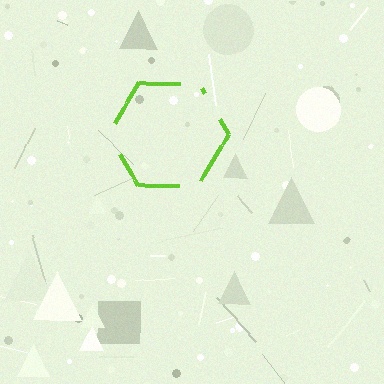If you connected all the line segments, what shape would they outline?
They would outline a hexagon.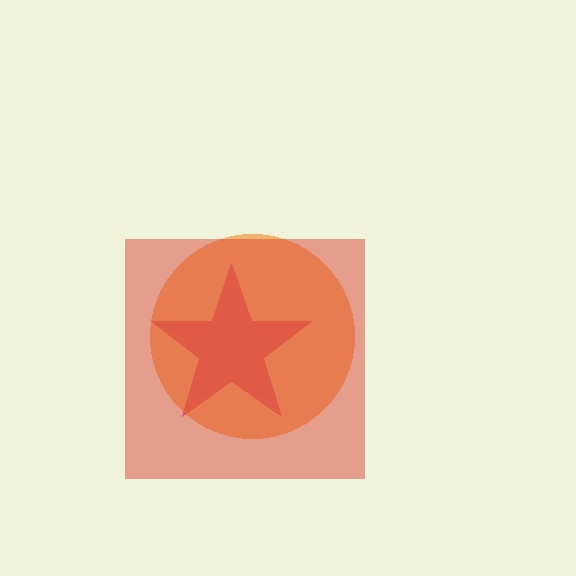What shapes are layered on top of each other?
The layered shapes are: a magenta star, an orange circle, a red square.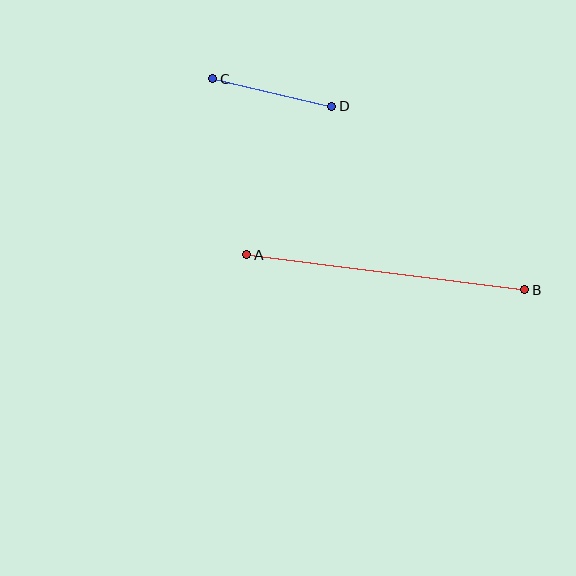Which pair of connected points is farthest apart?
Points A and B are farthest apart.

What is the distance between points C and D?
The distance is approximately 122 pixels.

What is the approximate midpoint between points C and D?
The midpoint is at approximately (272, 93) pixels.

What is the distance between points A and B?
The distance is approximately 280 pixels.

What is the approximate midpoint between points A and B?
The midpoint is at approximately (386, 272) pixels.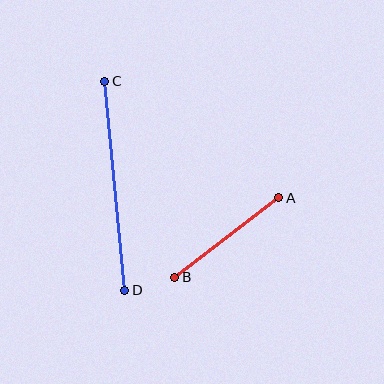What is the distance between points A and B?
The distance is approximately 131 pixels.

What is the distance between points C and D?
The distance is approximately 210 pixels.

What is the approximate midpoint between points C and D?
The midpoint is at approximately (115, 186) pixels.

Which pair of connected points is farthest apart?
Points C and D are farthest apart.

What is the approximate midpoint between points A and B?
The midpoint is at approximately (227, 238) pixels.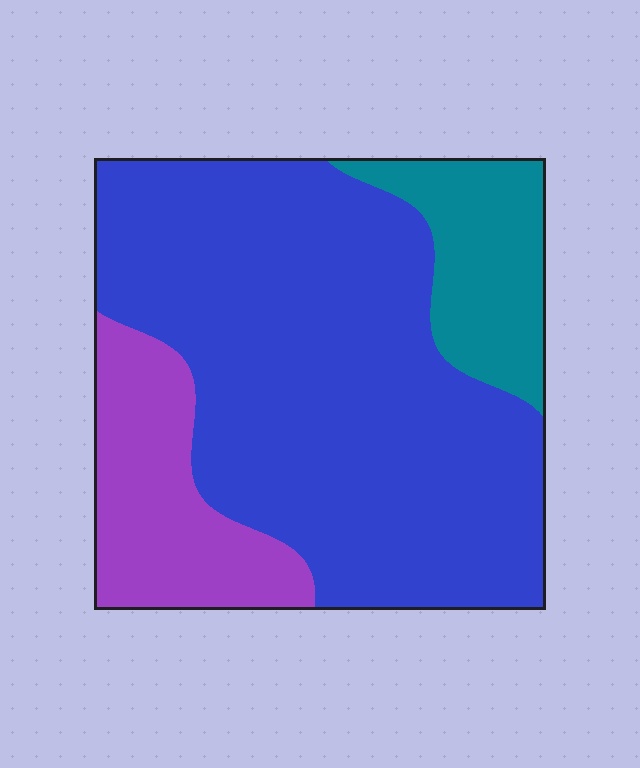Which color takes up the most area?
Blue, at roughly 70%.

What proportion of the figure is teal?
Teal covers around 15% of the figure.